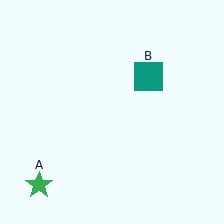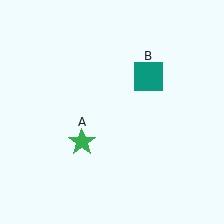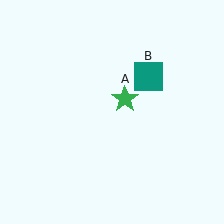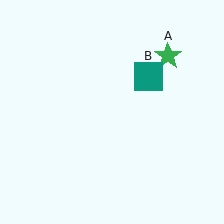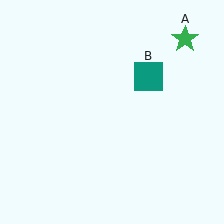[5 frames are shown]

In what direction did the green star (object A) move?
The green star (object A) moved up and to the right.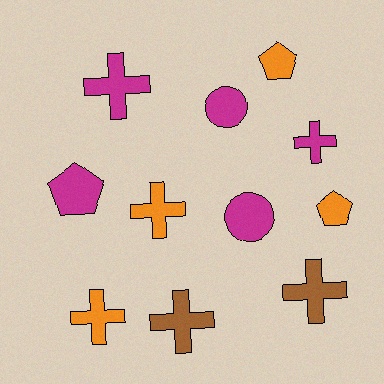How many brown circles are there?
There are no brown circles.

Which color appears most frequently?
Magenta, with 5 objects.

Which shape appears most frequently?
Cross, with 6 objects.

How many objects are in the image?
There are 11 objects.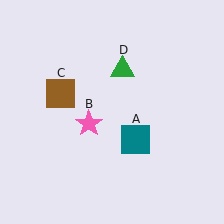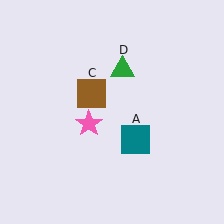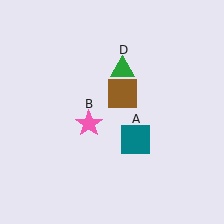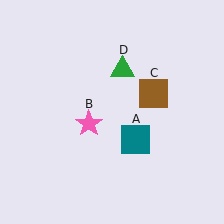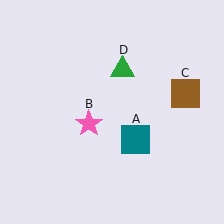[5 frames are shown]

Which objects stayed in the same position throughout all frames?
Teal square (object A) and pink star (object B) and green triangle (object D) remained stationary.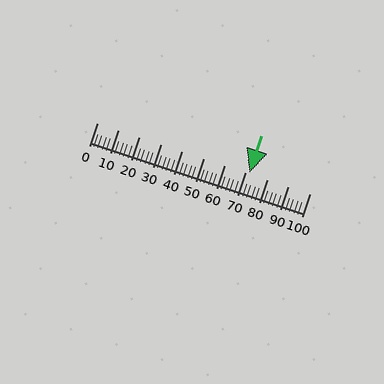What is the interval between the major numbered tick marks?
The major tick marks are spaced 10 units apart.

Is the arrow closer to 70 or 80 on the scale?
The arrow is closer to 70.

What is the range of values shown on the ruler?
The ruler shows values from 0 to 100.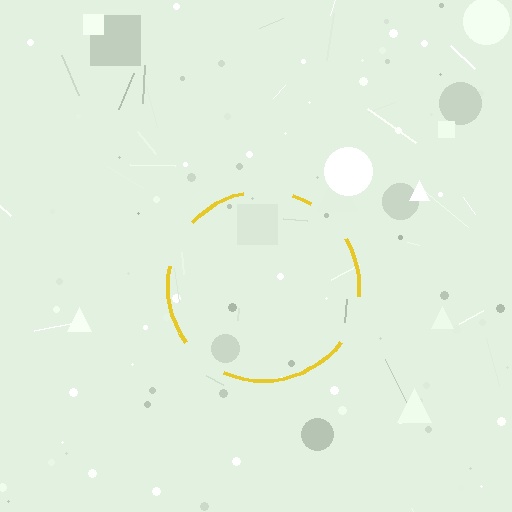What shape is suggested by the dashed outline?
The dashed outline suggests a circle.